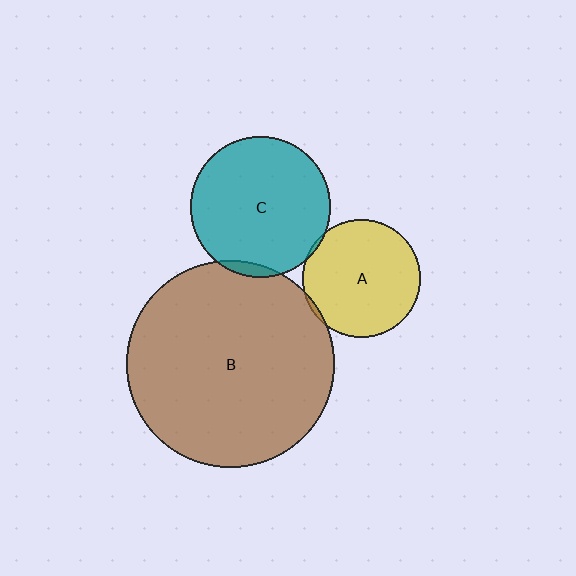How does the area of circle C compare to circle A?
Approximately 1.4 times.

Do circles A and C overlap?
Yes.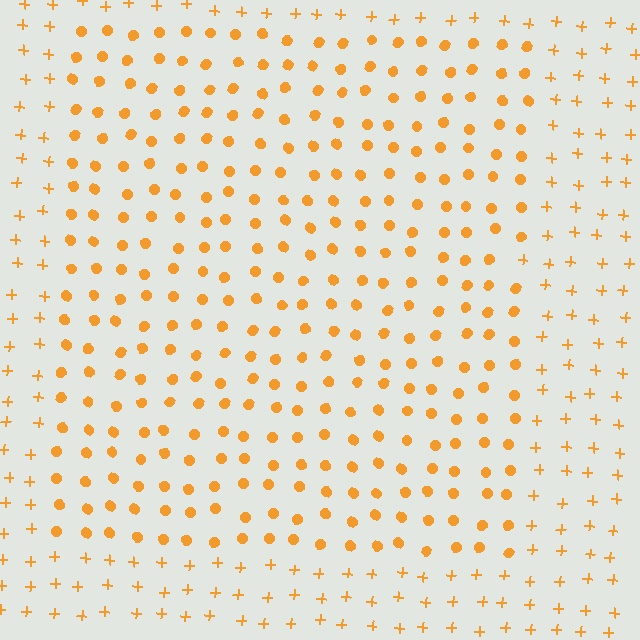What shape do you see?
I see a rectangle.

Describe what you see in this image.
The image is filled with small orange elements arranged in a uniform grid. A rectangle-shaped region contains circles, while the surrounding area contains plus signs. The boundary is defined purely by the change in element shape.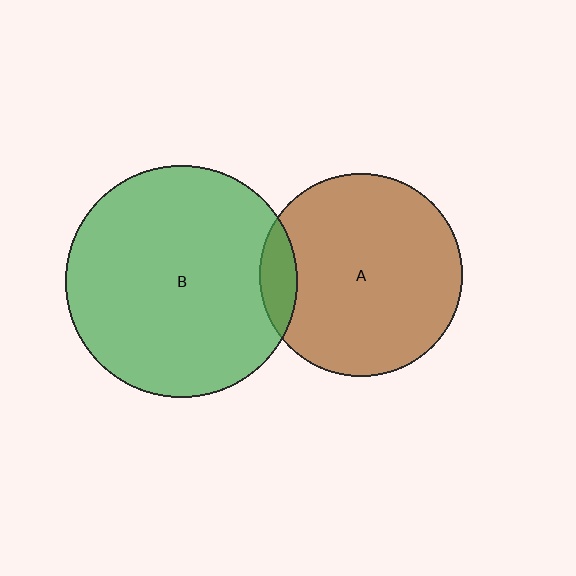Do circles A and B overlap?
Yes.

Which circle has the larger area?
Circle B (green).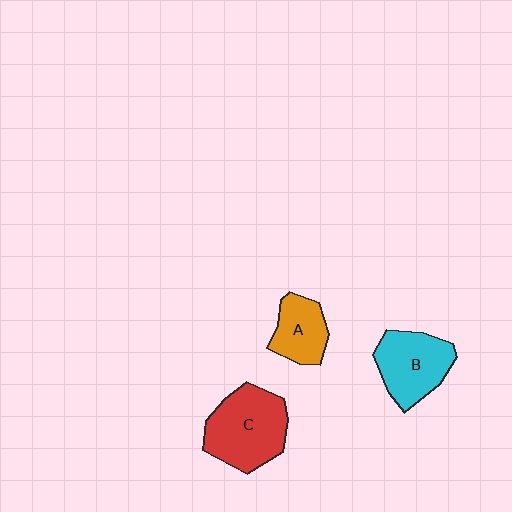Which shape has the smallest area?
Shape A (orange).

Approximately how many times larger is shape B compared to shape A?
Approximately 1.4 times.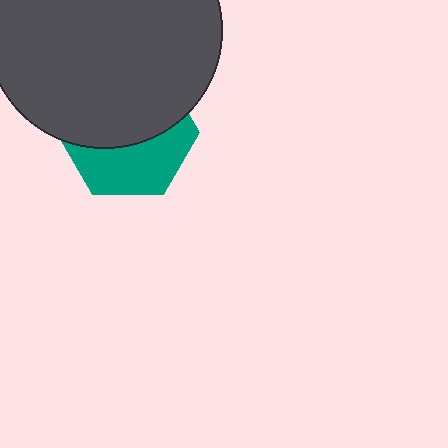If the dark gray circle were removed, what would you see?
You would see the complete teal hexagon.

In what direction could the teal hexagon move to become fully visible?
The teal hexagon could move down. That would shift it out from behind the dark gray circle entirely.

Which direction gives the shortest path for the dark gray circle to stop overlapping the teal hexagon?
Moving up gives the shortest separation.